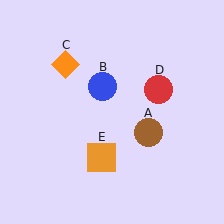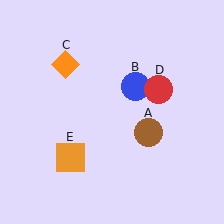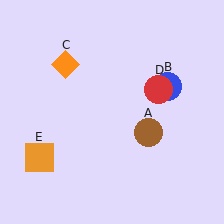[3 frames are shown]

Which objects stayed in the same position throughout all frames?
Brown circle (object A) and orange diamond (object C) and red circle (object D) remained stationary.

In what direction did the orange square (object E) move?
The orange square (object E) moved left.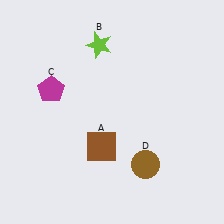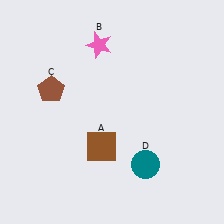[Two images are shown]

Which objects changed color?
B changed from lime to pink. C changed from magenta to brown. D changed from brown to teal.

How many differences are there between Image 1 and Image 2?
There are 3 differences between the two images.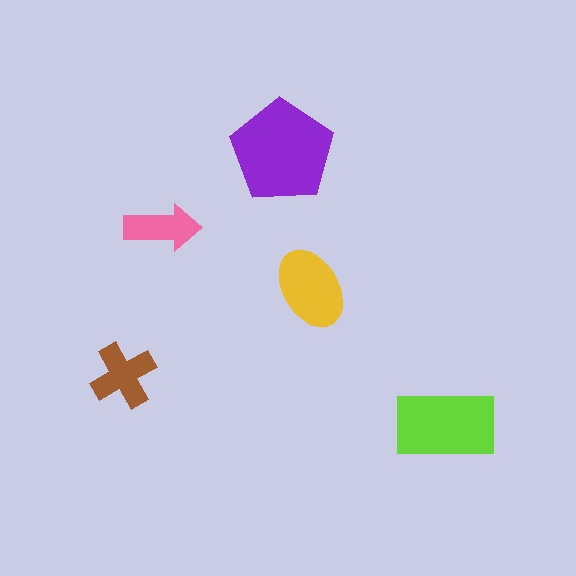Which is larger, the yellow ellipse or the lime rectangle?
The lime rectangle.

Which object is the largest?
The purple pentagon.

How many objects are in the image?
There are 5 objects in the image.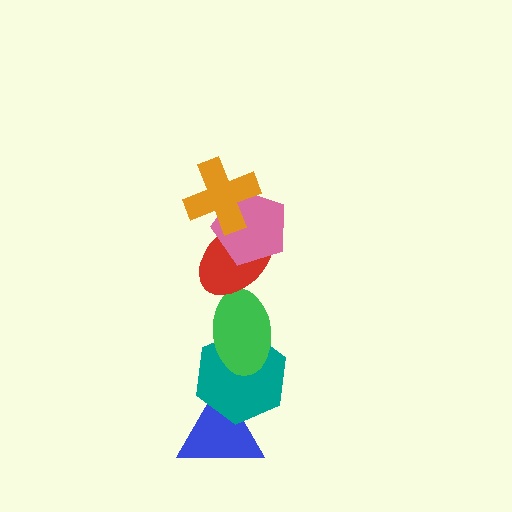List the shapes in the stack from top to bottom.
From top to bottom: the orange cross, the pink pentagon, the red ellipse, the green ellipse, the teal hexagon, the blue triangle.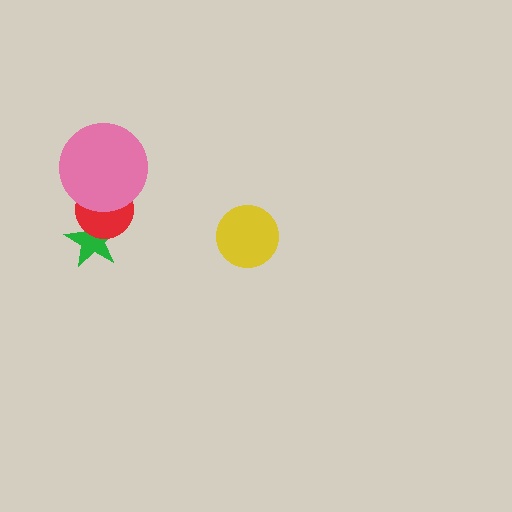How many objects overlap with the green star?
1 object overlaps with the green star.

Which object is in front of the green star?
The red circle is in front of the green star.